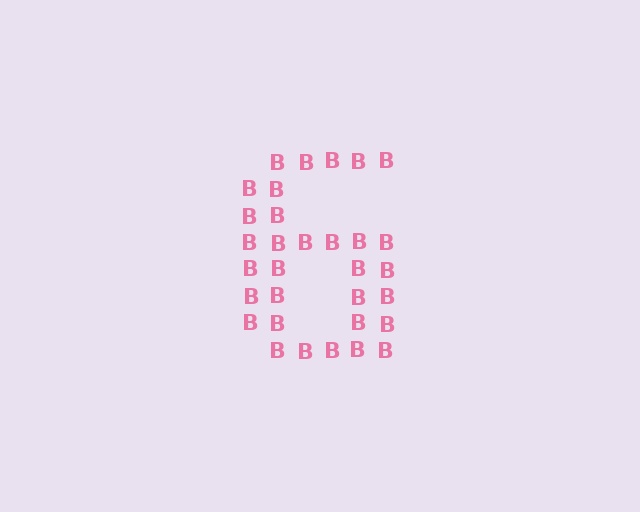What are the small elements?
The small elements are letter B's.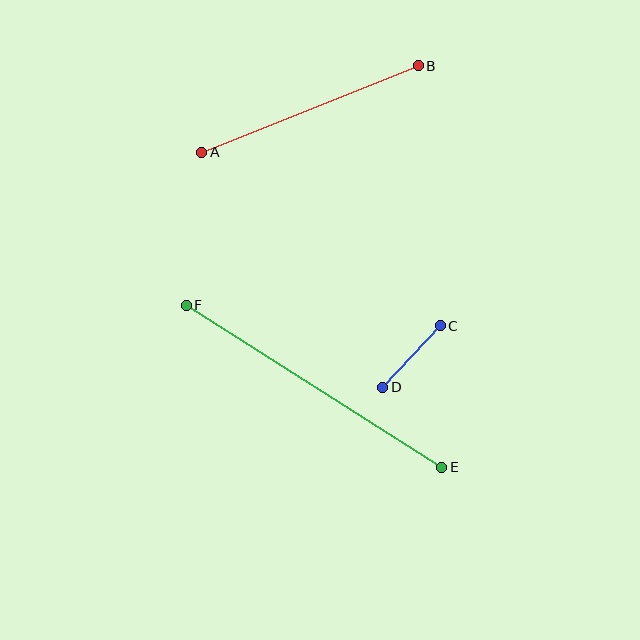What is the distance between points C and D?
The distance is approximately 84 pixels.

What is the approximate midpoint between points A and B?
The midpoint is at approximately (310, 109) pixels.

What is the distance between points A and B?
The distance is approximately 233 pixels.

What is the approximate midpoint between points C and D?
The midpoint is at approximately (411, 357) pixels.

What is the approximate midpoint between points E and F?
The midpoint is at approximately (314, 386) pixels.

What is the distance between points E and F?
The distance is approximately 302 pixels.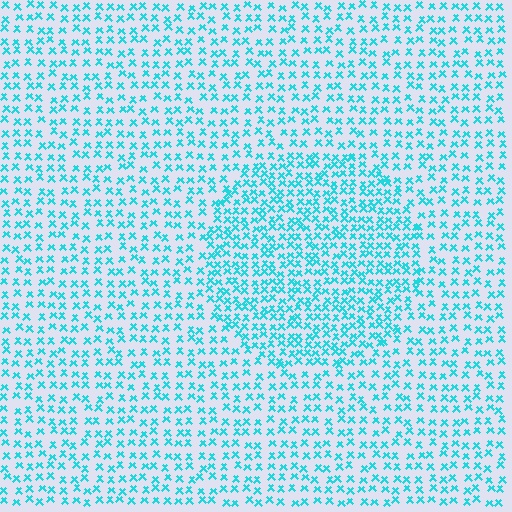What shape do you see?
I see a circle.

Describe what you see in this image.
The image contains small cyan elements arranged at two different densities. A circle-shaped region is visible where the elements are more densely packed than the surrounding area.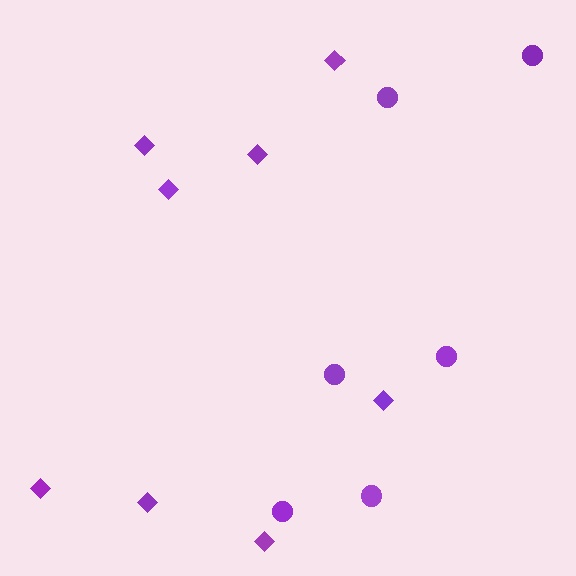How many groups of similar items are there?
There are 2 groups: one group of diamonds (8) and one group of circles (6).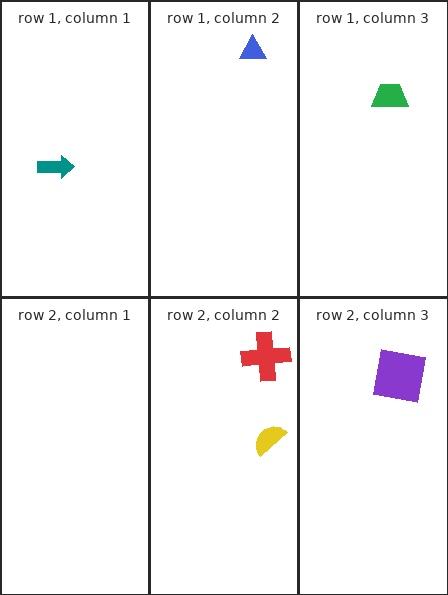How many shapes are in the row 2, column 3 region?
1.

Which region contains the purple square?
The row 2, column 3 region.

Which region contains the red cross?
The row 2, column 2 region.